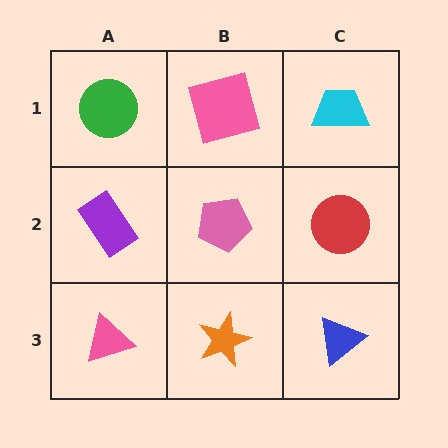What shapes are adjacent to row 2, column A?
A green circle (row 1, column A), a pink triangle (row 3, column A), a pink pentagon (row 2, column B).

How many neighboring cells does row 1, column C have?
2.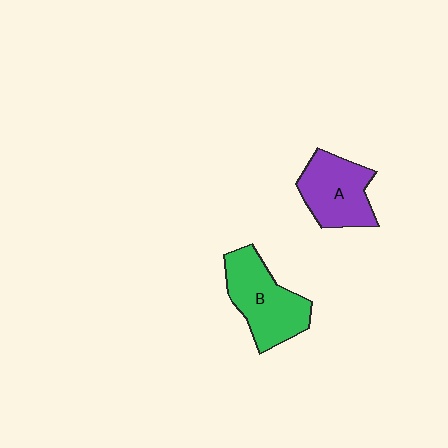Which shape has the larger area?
Shape B (green).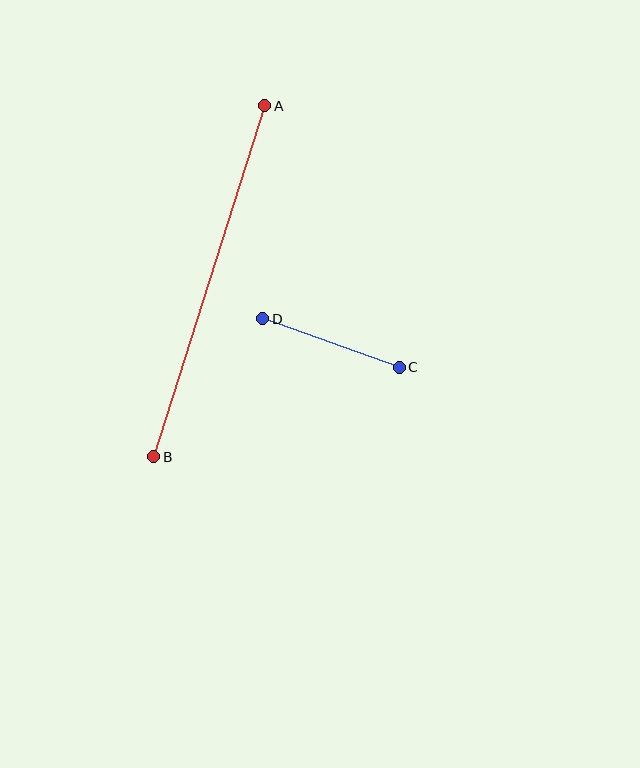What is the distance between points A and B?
The distance is approximately 368 pixels.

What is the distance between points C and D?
The distance is approximately 145 pixels.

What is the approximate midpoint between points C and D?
The midpoint is at approximately (331, 343) pixels.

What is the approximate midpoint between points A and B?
The midpoint is at approximately (209, 281) pixels.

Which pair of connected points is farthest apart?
Points A and B are farthest apart.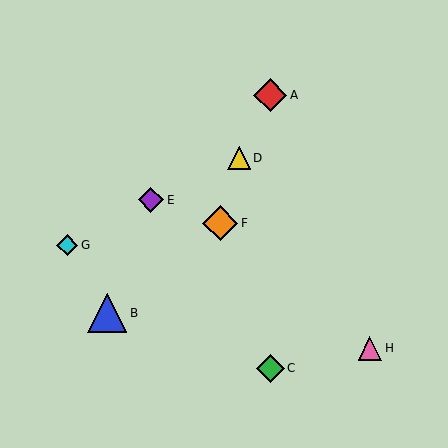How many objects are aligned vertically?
2 objects (A, C) are aligned vertically.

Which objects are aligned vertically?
Objects A, C are aligned vertically.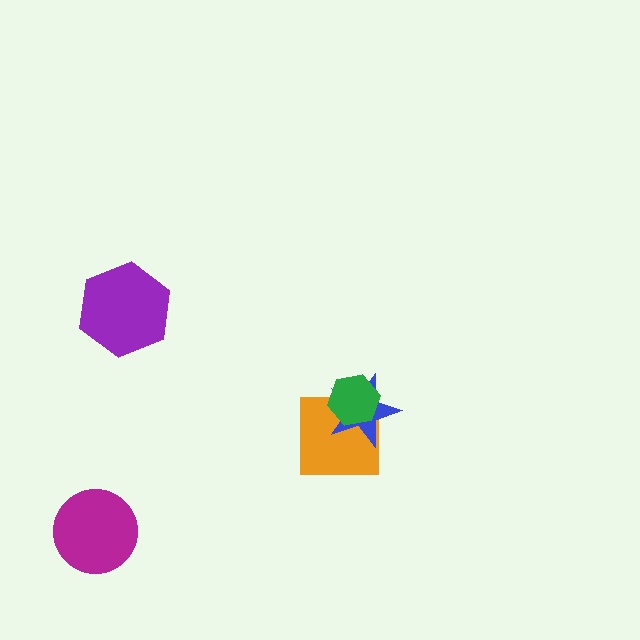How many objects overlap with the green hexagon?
2 objects overlap with the green hexagon.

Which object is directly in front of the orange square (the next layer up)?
The blue star is directly in front of the orange square.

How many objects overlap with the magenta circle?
0 objects overlap with the magenta circle.